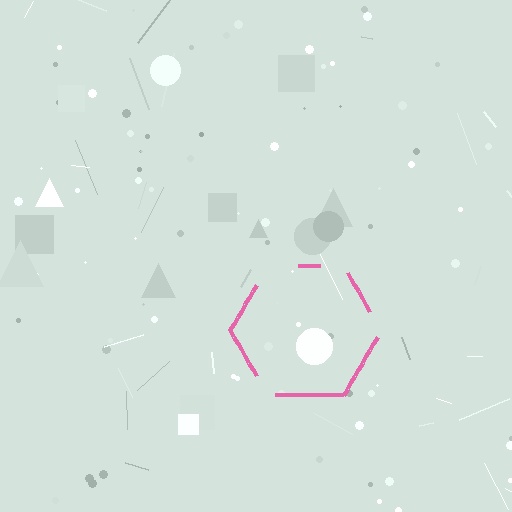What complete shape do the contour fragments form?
The contour fragments form a hexagon.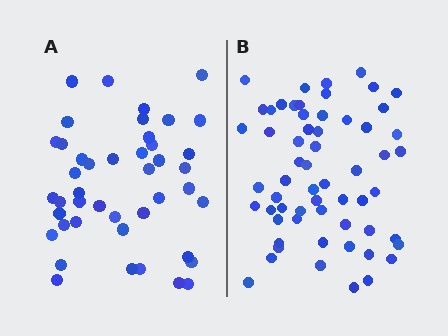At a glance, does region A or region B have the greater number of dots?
Region B (the right region) has more dots.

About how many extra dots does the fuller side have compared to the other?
Region B has approximately 15 more dots than region A.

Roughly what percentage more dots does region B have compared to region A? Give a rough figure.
About 35% more.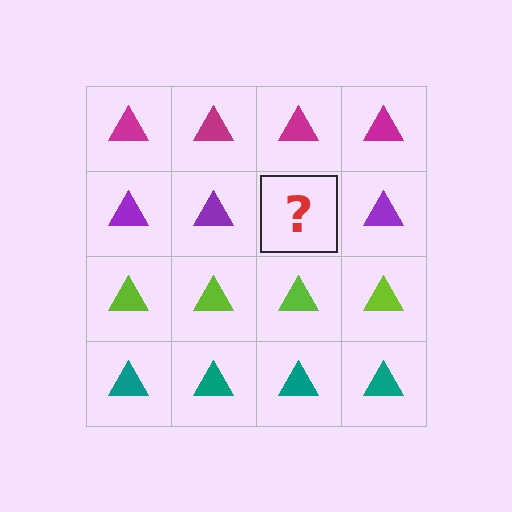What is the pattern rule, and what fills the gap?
The rule is that each row has a consistent color. The gap should be filled with a purple triangle.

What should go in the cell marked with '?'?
The missing cell should contain a purple triangle.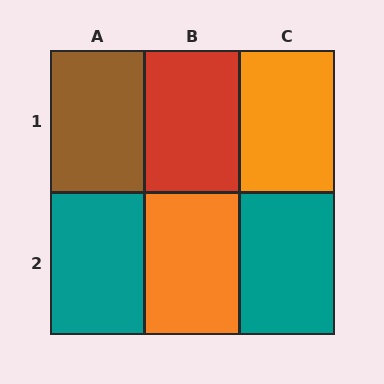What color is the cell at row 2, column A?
Teal.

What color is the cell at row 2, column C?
Teal.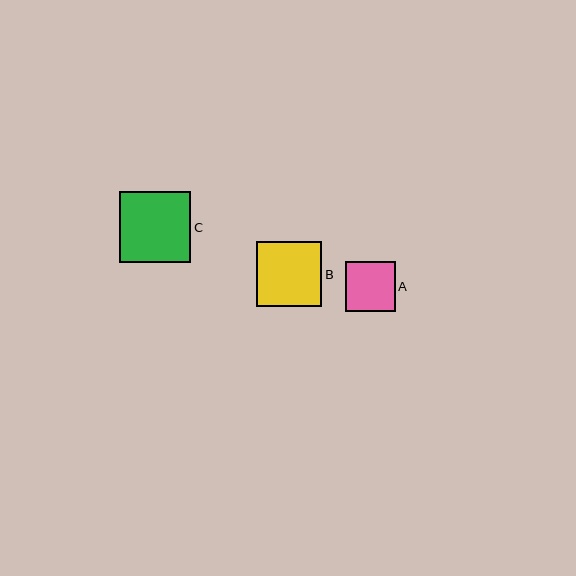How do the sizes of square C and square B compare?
Square C and square B are approximately the same size.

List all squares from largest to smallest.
From largest to smallest: C, B, A.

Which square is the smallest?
Square A is the smallest with a size of approximately 50 pixels.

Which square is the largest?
Square C is the largest with a size of approximately 71 pixels.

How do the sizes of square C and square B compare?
Square C and square B are approximately the same size.